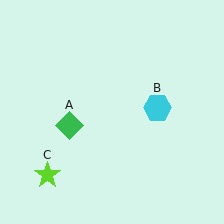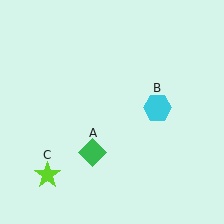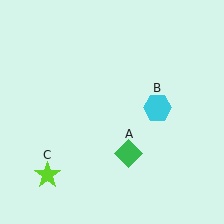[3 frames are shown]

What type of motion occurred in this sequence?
The green diamond (object A) rotated counterclockwise around the center of the scene.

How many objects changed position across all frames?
1 object changed position: green diamond (object A).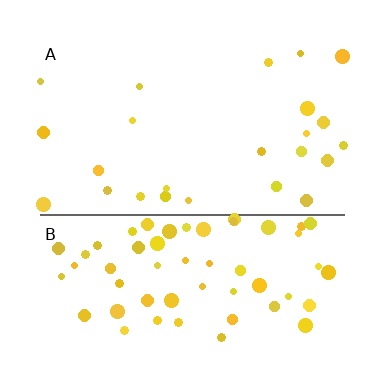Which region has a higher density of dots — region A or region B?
B (the bottom).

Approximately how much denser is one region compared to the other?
Approximately 2.5× — region B over region A.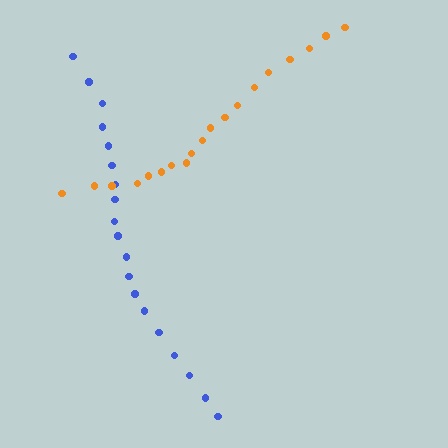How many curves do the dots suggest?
There are 2 distinct paths.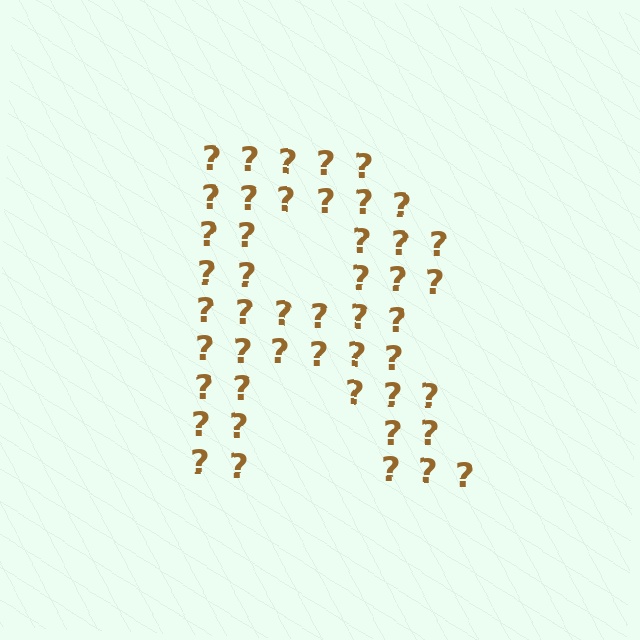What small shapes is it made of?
It is made of small question marks.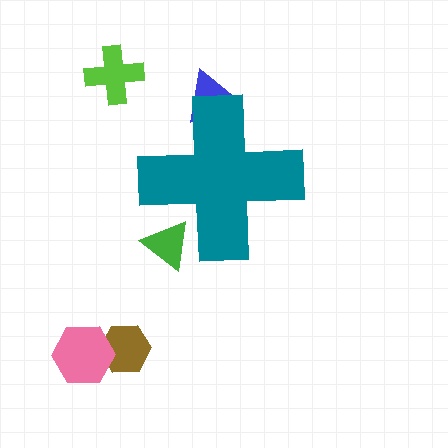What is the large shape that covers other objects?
A teal cross.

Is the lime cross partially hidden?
No, the lime cross is fully visible.